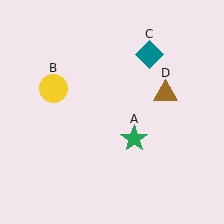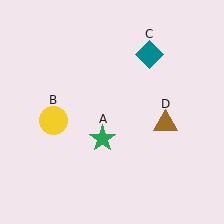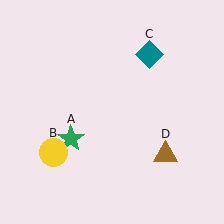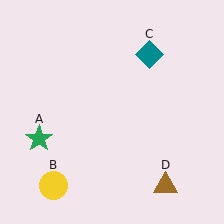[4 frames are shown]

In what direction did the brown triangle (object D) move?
The brown triangle (object D) moved down.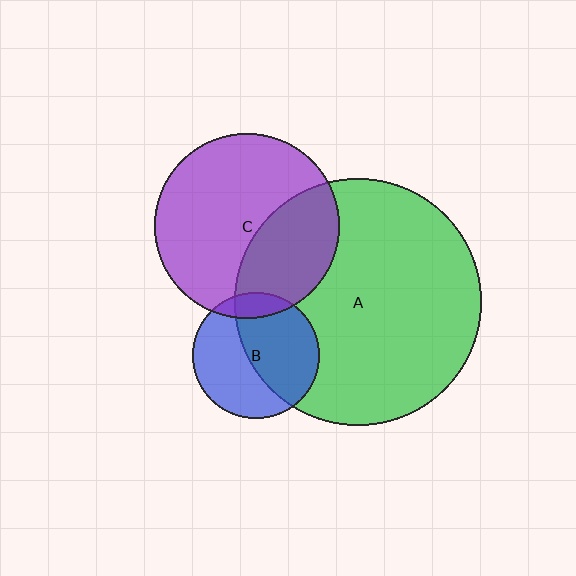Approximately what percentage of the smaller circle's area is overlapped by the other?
Approximately 35%.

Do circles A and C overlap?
Yes.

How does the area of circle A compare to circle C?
Approximately 1.8 times.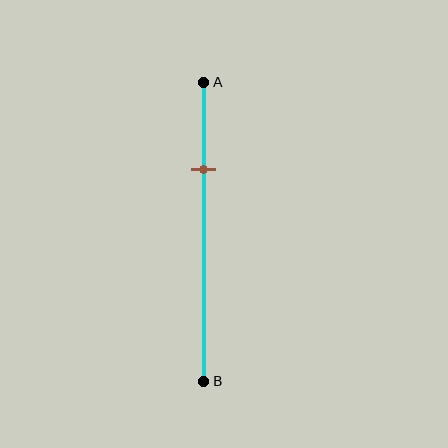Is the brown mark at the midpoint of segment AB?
No, the mark is at about 30% from A, not at the 50% midpoint.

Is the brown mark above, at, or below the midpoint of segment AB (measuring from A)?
The brown mark is above the midpoint of segment AB.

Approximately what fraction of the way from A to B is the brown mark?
The brown mark is approximately 30% of the way from A to B.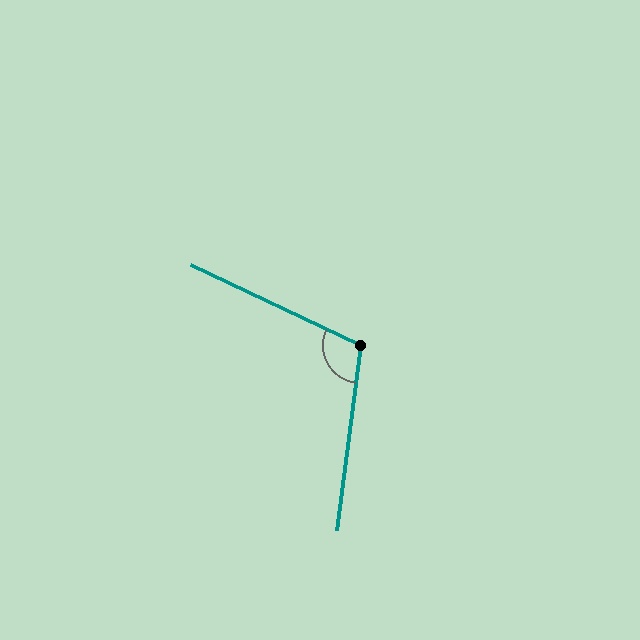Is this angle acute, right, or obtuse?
It is obtuse.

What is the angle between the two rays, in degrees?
Approximately 108 degrees.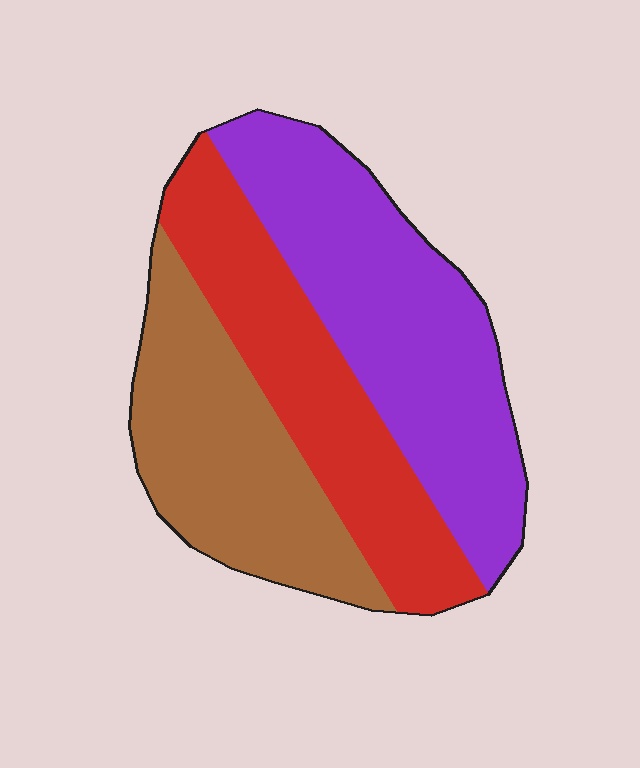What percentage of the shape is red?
Red takes up between a sixth and a third of the shape.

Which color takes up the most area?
Purple, at roughly 40%.